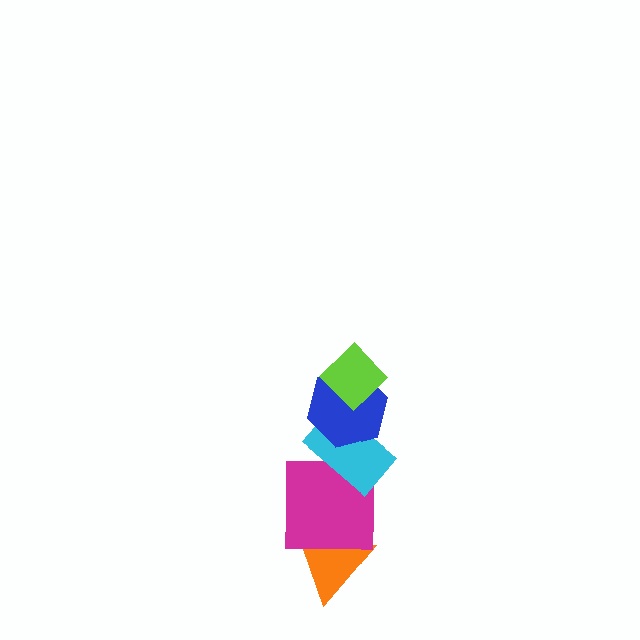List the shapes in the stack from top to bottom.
From top to bottom: the lime diamond, the blue hexagon, the cyan rectangle, the magenta square, the orange triangle.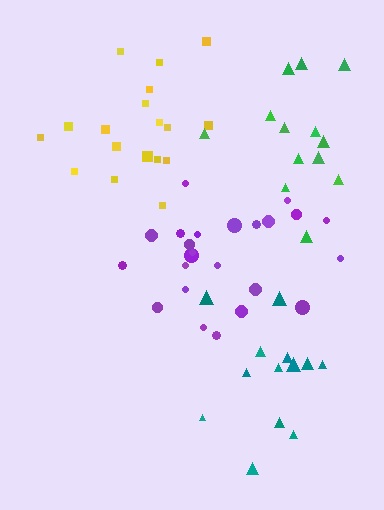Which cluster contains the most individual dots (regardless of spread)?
Purple (24).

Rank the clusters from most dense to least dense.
yellow, purple, green, teal.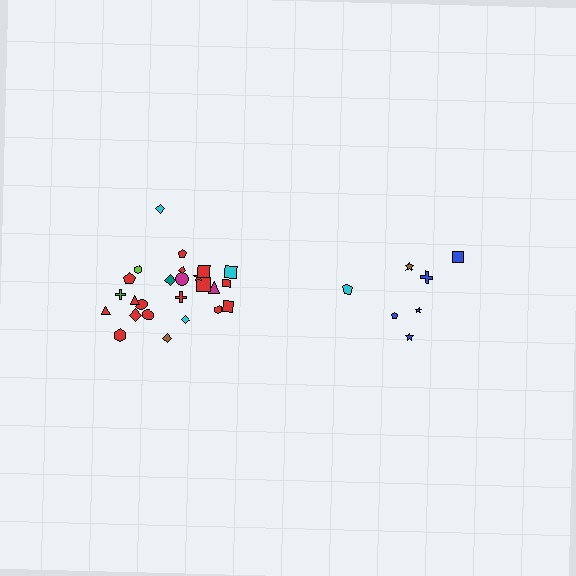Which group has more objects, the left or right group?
The left group.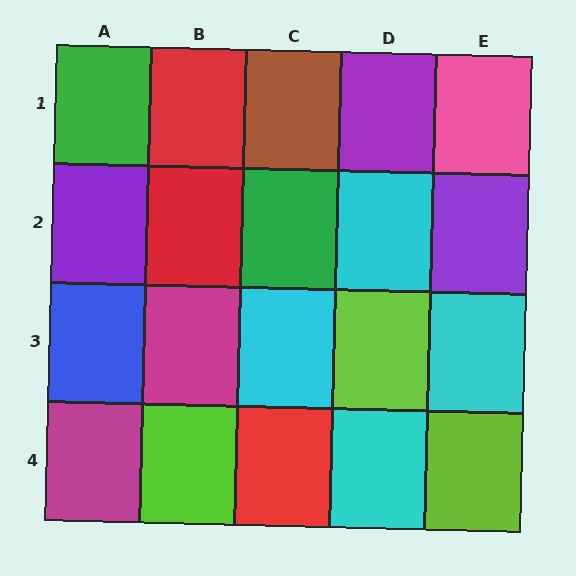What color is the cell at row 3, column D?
Lime.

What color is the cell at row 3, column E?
Cyan.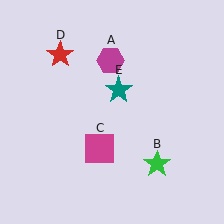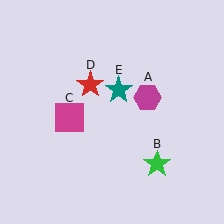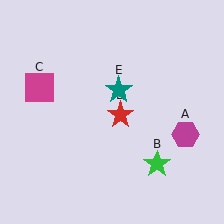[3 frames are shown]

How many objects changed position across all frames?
3 objects changed position: magenta hexagon (object A), magenta square (object C), red star (object D).